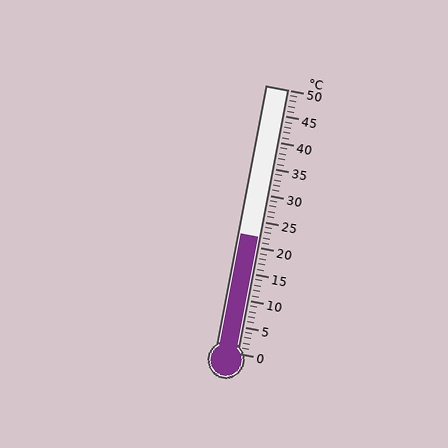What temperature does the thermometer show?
The thermometer shows approximately 22°C.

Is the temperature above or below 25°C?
The temperature is below 25°C.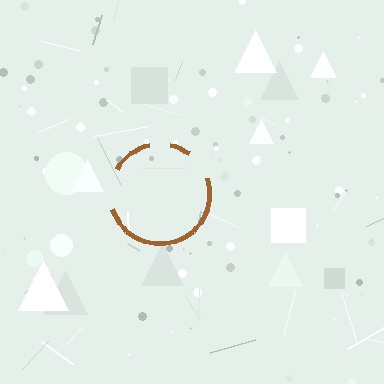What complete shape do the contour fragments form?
The contour fragments form a circle.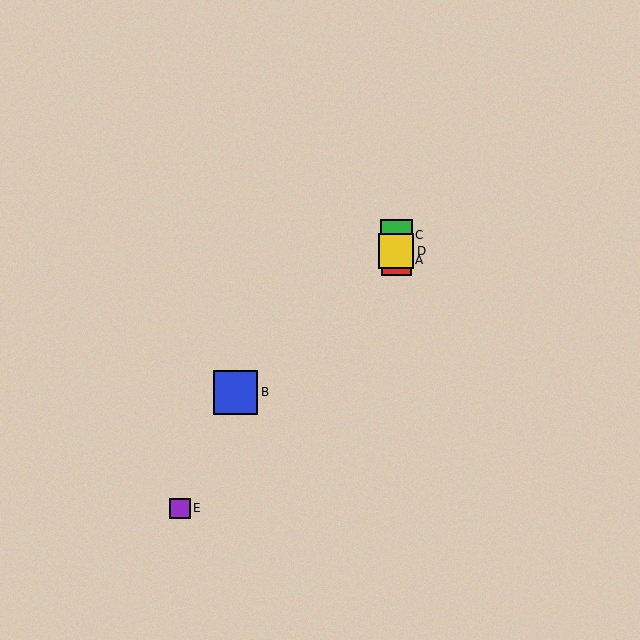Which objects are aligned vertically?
Objects A, C, D are aligned vertically.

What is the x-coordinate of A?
Object A is at x≈396.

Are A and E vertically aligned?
No, A is at x≈396 and E is at x≈180.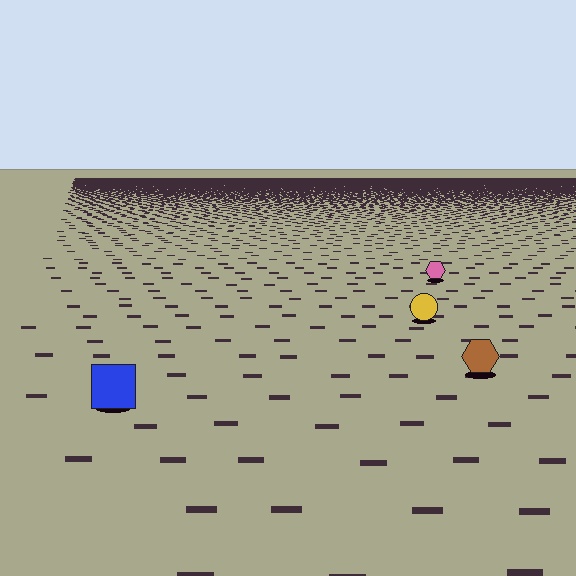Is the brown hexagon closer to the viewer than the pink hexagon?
Yes. The brown hexagon is closer — you can tell from the texture gradient: the ground texture is coarser near it.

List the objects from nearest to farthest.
From nearest to farthest: the blue square, the brown hexagon, the yellow circle, the pink hexagon.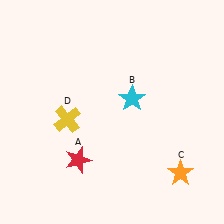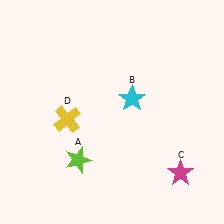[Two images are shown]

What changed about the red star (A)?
In Image 1, A is red. In Image 2, it changed to lime.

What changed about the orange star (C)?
In Image 1, C is orange. In Image 2, it changed to magenta.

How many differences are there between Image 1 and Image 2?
There are 2 differences between the two images.